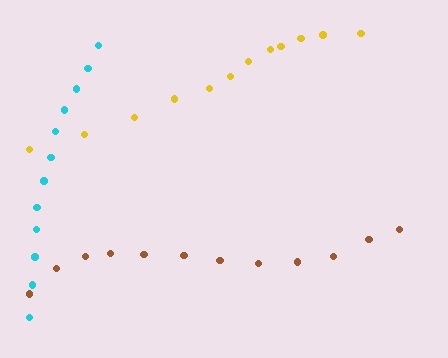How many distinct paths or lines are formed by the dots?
There are 3 distinct paths.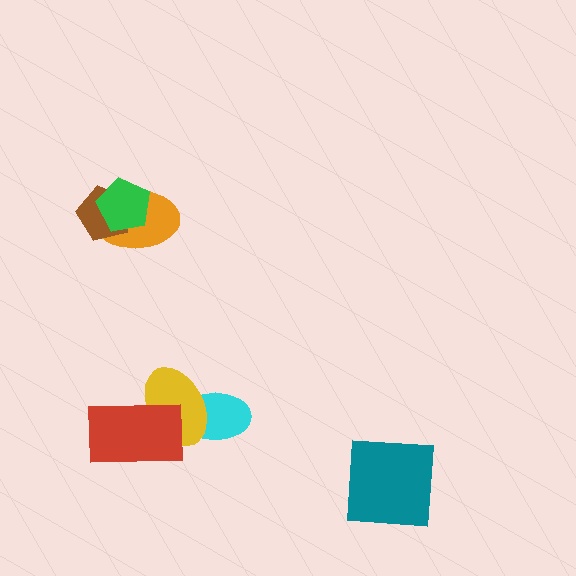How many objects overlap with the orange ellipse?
2 objects overlap with the orange ellipse.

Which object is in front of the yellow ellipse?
The red rectangle is in front of the yellow ellipse.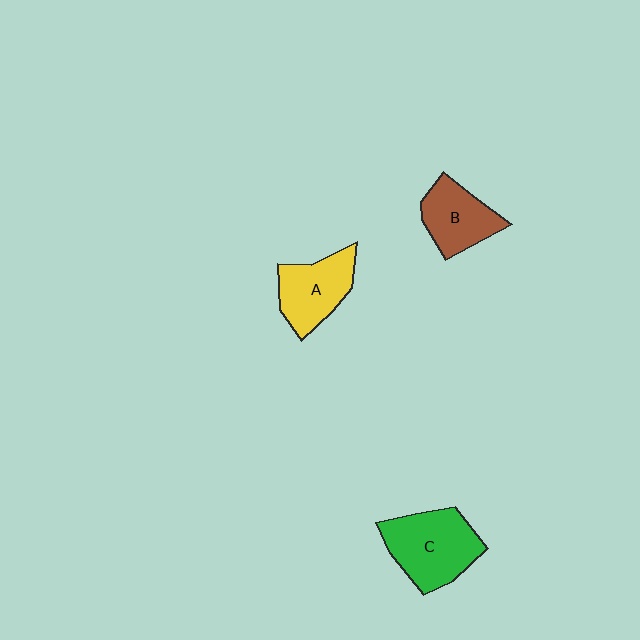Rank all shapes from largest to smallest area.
From largest to smallest: C (green), A (yellow), B (brown).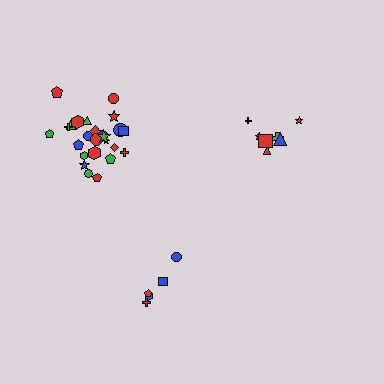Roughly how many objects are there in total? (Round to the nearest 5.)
Roughly 35 objects in total.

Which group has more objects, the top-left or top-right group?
The top-left group.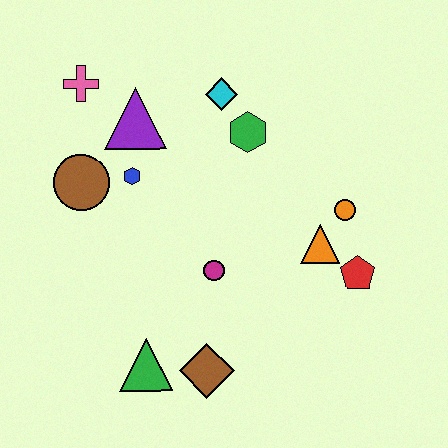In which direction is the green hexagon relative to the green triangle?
The green hexagon is above the green triangle.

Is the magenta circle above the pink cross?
No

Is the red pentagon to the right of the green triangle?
Yes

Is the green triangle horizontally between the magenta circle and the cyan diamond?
No